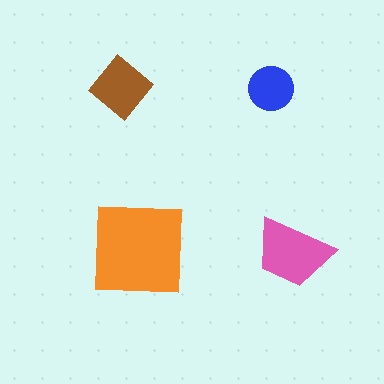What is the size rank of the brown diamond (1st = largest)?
3rd.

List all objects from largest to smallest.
The orange square, the pink trapezoid, the brown diamond, the blue circle.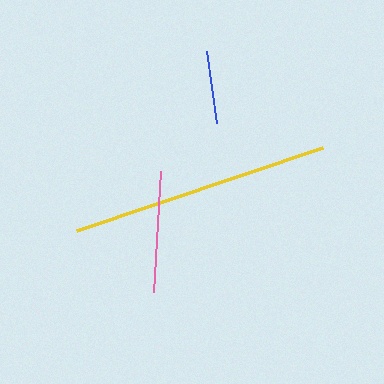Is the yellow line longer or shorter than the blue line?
The yellow line is longer than the blue line.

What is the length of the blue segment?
The blue segment is approximately 73 pixels long.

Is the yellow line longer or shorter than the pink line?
The yellow line is longer than the pink line.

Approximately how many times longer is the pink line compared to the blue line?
The pink line is approximately 1.7 times the length of the blue line.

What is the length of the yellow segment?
The yellow segment is approximately 260 pixels long.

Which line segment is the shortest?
The blue line is the shortest at approximately 73 pixels.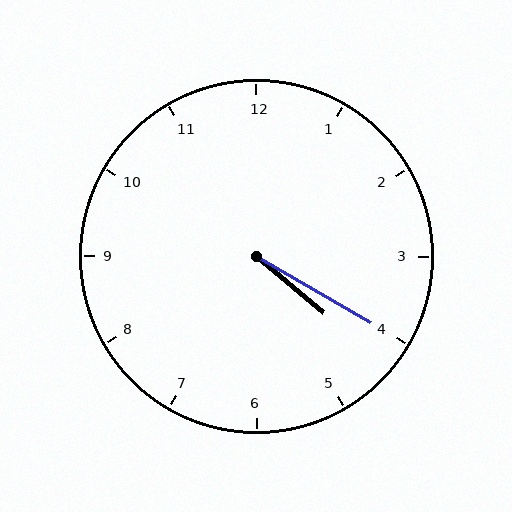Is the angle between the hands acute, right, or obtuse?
It is acute.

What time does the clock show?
4:20.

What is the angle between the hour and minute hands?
Approximately 10 degrees.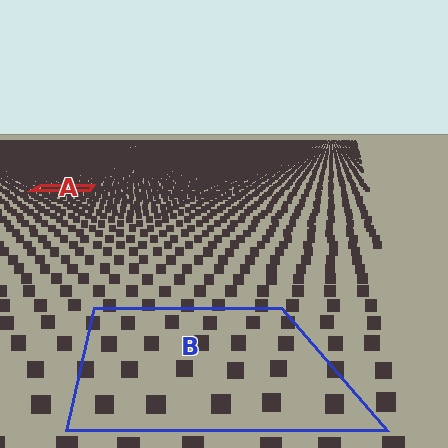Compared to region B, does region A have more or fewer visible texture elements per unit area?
Region A has more texture elements per unit area — they are packed more densely because it is farther away.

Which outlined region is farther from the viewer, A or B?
Region A is farther from the viewer — the texture elements inside it appear smaller and more densely packed.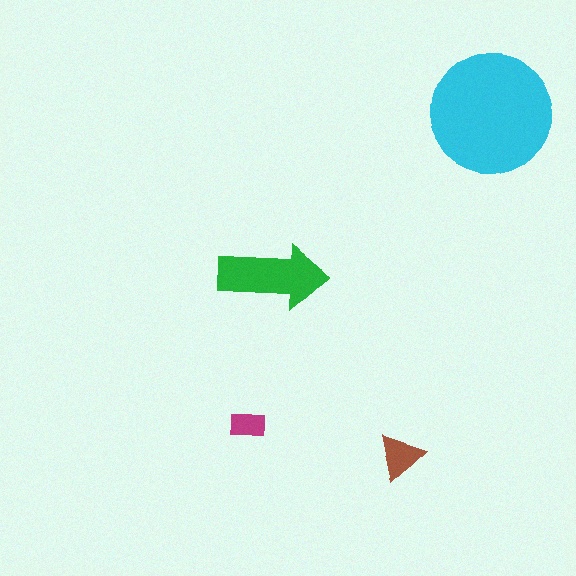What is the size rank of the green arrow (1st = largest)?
2nd.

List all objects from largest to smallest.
The cyan circle, the green arrow, the brown triangle, the magenta rectangle.